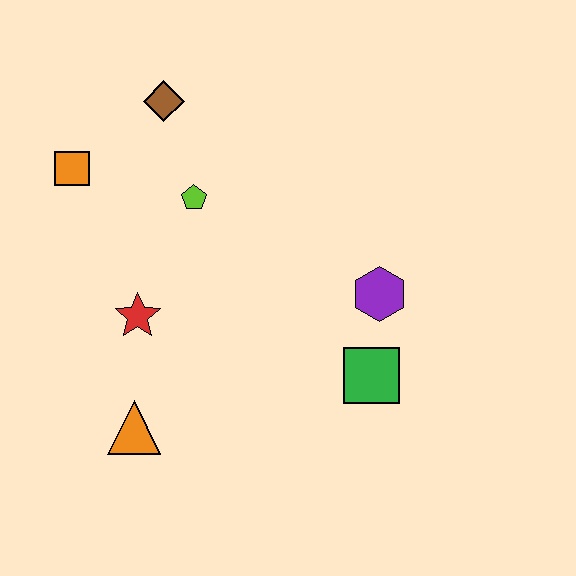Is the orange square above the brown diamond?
No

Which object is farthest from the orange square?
The green square is farthest from the orange square.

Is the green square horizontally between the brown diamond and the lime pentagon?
No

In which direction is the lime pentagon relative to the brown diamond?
The lime pentagon is below the brown diamond.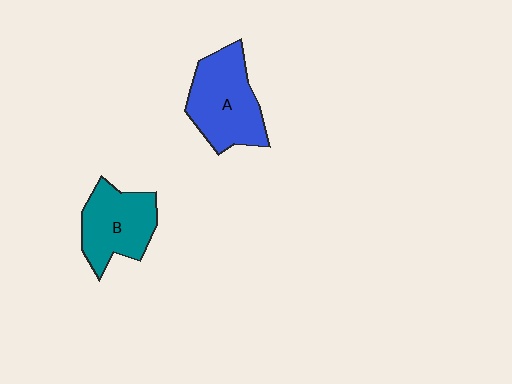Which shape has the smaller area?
Shape B (teal).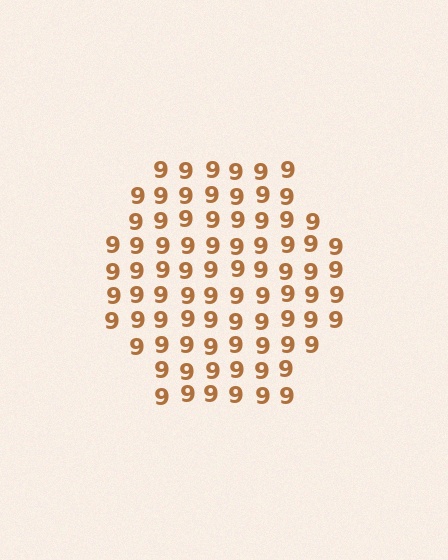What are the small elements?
The small elements are digit 9's.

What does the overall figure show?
The overall figure shows a hexagon.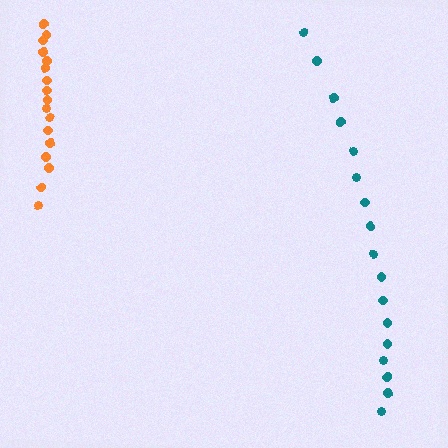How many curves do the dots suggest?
There are 2 distinct paths.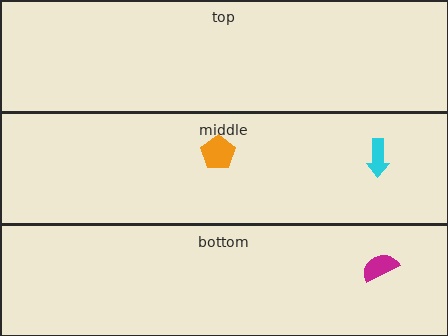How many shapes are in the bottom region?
1.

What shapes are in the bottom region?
The magenta semicircle.